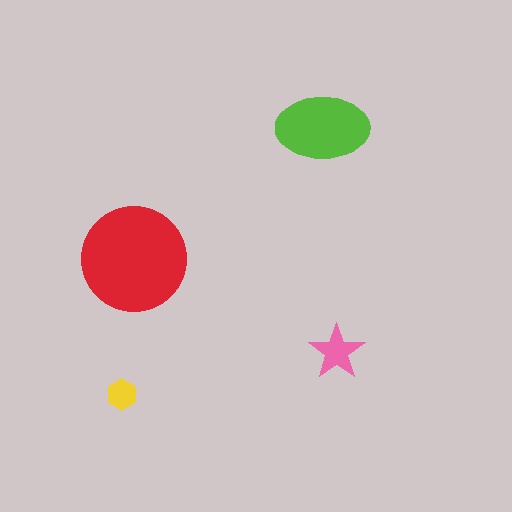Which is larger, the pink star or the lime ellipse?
The lime ellipse.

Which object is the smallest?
The yellow hexagon.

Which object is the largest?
The red circle.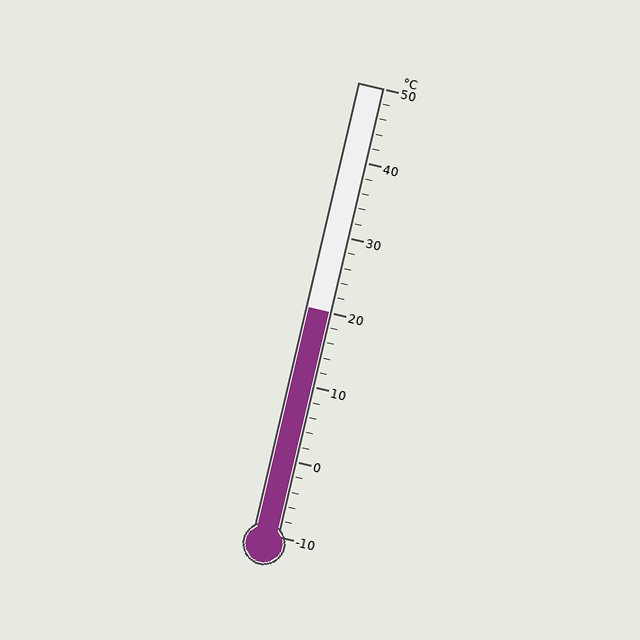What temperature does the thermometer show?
The thermometer shows approximately 20°C.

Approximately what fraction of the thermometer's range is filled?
The thermometer is filled to approximately 50% of its range.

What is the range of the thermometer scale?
The thermometer scale ranges from -10°C to 50°C.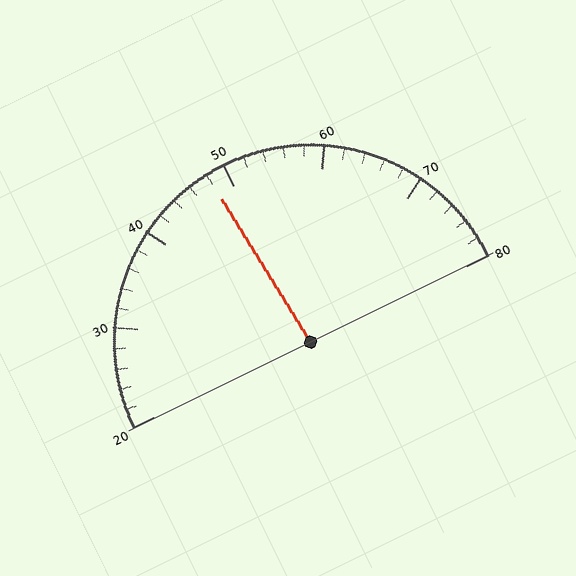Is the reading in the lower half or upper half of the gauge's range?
The reading is in the lower half of the range (20 to 80).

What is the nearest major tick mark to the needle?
The nearest major tick mark is 50.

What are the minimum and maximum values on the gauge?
The gauge ranges from 20 to 80.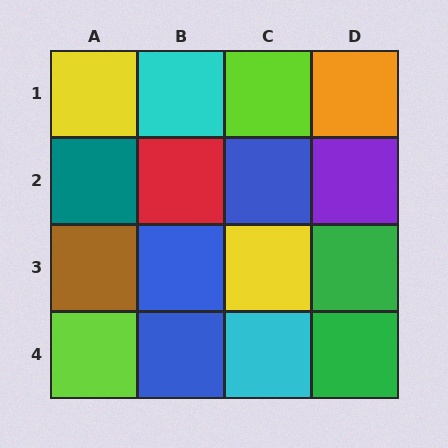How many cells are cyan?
2 cells are cyan.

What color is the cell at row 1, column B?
Cyan.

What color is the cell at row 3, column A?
Brown.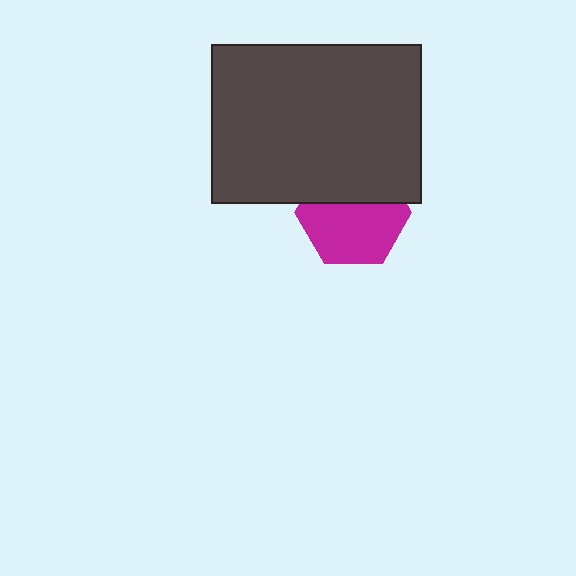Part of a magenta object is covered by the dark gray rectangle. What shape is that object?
It is a hexagon.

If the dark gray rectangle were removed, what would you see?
You would see the complete magenta hexagon.